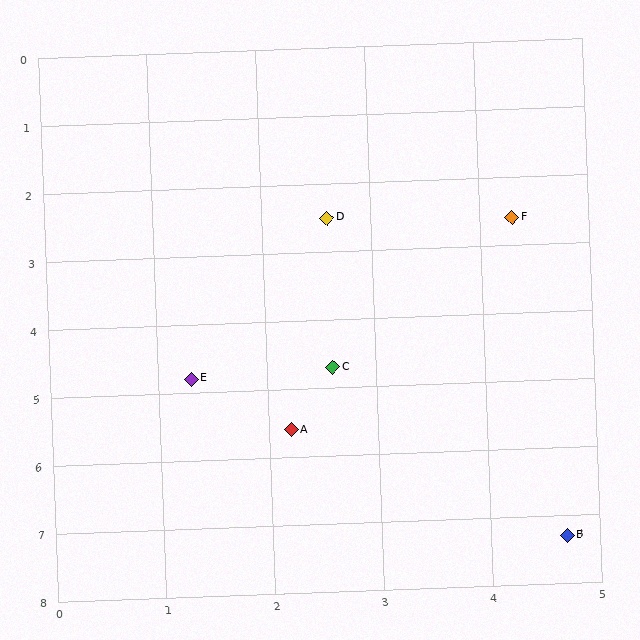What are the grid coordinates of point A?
Point A is at approximately (2.2, 5.6).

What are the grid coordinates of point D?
Point D is at approximately (2.6, 2.5).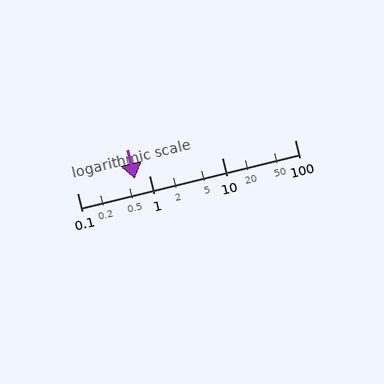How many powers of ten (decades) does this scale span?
The scale spans 3 decades, from 0.1 to 100.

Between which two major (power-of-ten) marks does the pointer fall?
The pointer is between 0.1 and 1.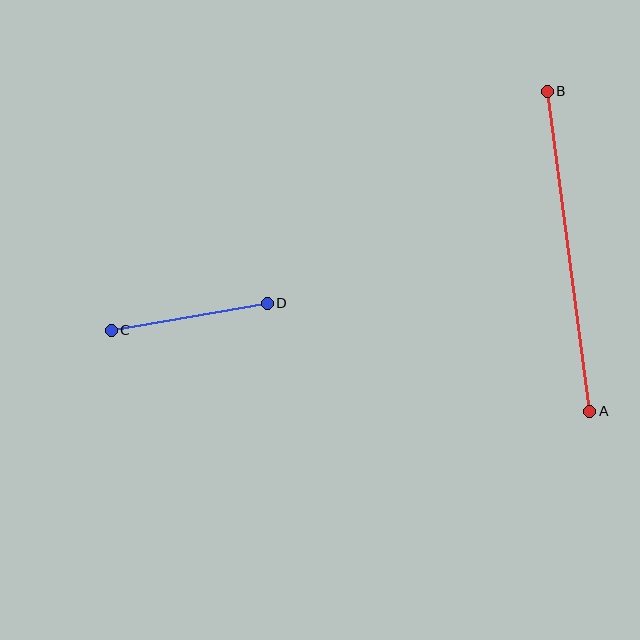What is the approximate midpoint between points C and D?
The midpoint is at approximately (189, 317) pixels.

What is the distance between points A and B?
The distance is approximately 323 pixels.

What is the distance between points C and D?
The distance is approximately 158 pixels.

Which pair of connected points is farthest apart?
Points A and B are farthest apart.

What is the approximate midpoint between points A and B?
The midpoint is at approximately (569, 251) pixels.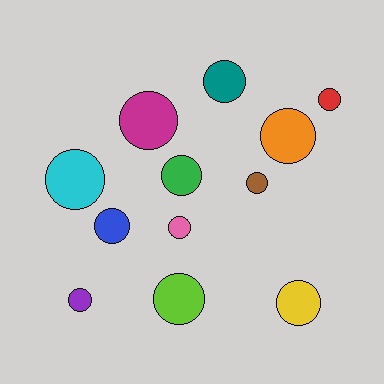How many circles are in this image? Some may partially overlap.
There are 12 circles.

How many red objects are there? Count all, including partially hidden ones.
There is 1 red object.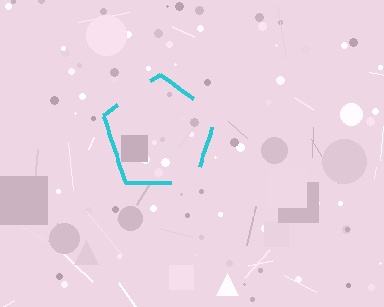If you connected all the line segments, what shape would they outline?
They would outline a pentagon.